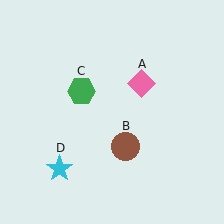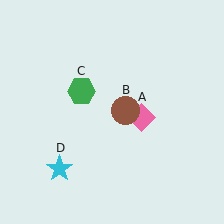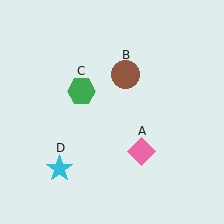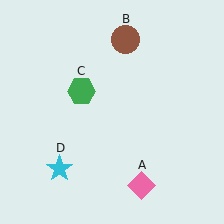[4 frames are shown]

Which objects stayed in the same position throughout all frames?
Green hexagon (object C) and cyan star (object D) remained stationary.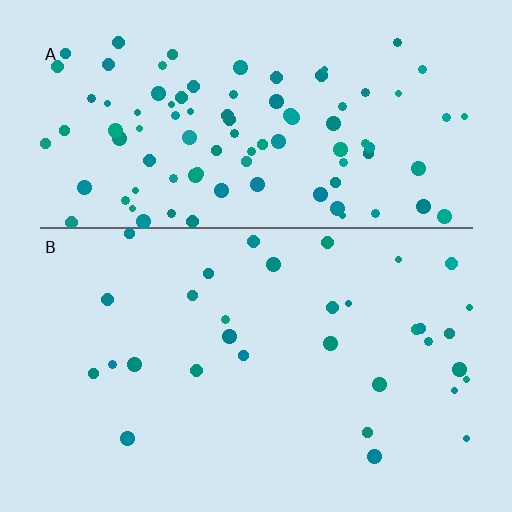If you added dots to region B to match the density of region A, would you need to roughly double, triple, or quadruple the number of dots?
Approximately triple.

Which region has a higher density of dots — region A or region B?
A (the top).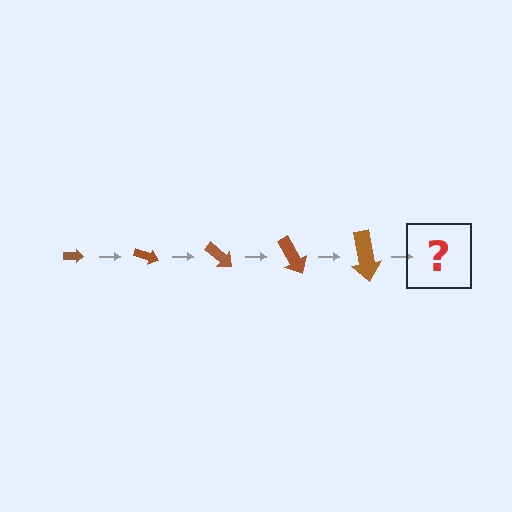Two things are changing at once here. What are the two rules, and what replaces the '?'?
The two rules are that the arrow grows larger each step and it rotates 20 degrees each step. The '?' should be an arrow, larger than the previous one and rotated 100 degrees from the start.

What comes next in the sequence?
The next element should be an arrow, larger than the previous one and rotated 100 degrees from the start.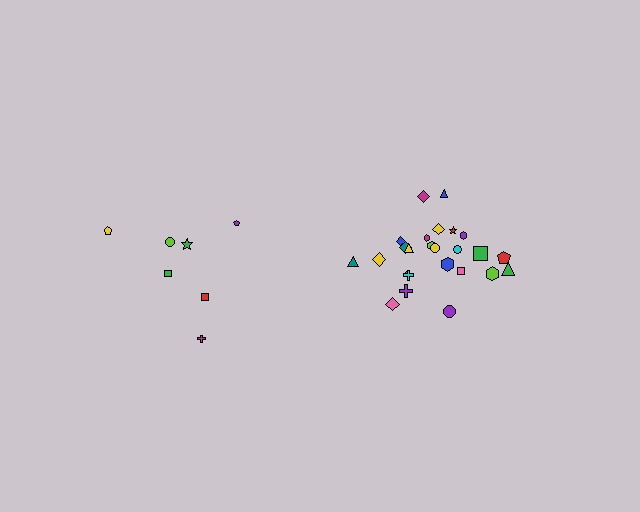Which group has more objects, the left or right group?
The right group.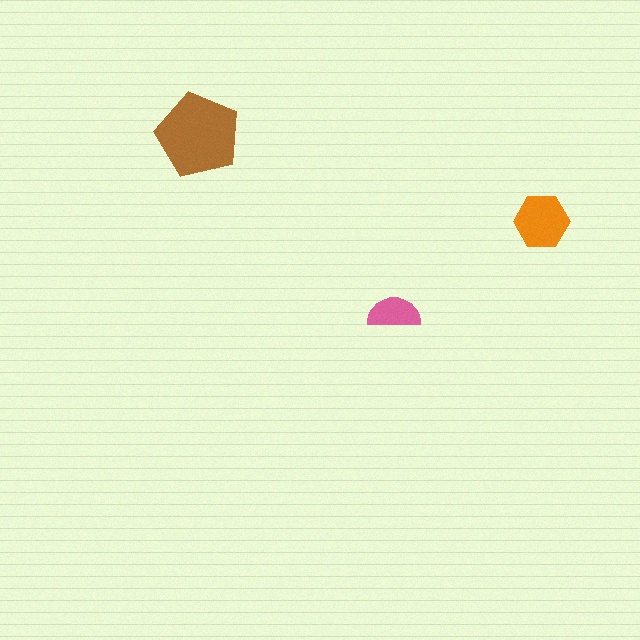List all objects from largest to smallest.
The brown pentagon, the orange hexagon, the pink semicircle.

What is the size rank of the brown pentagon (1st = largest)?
1st.